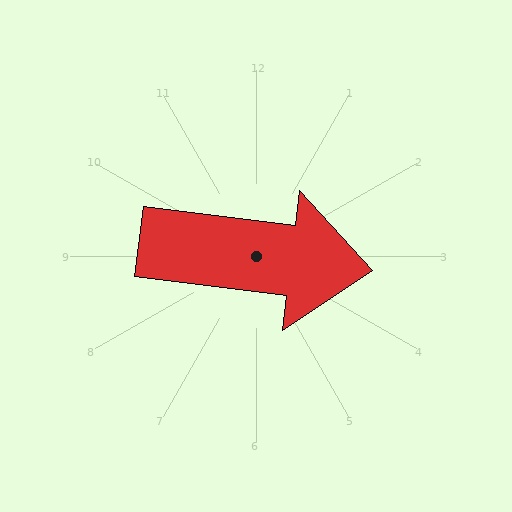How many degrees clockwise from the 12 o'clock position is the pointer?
Approximately 97 degrees.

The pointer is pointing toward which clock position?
Roughly 3 o'clock.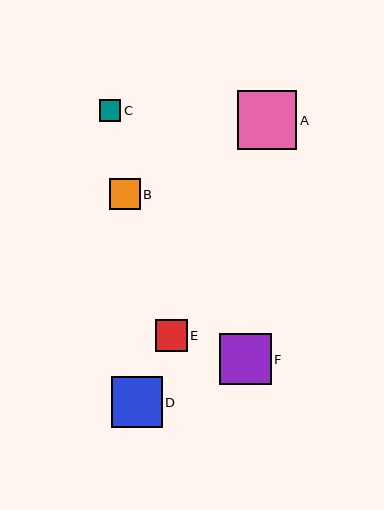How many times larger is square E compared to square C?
Square E is approximately 1.5 times the size of square C.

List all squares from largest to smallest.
From largest to smallest: A, F, D, E, B, C.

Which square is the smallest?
Square C is the smallest with a size of approximately 22 pixels.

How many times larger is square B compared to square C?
Square B is approximately 1.4 times the size of square C.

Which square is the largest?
Square A is the largest with a size of approximately 59 pixels.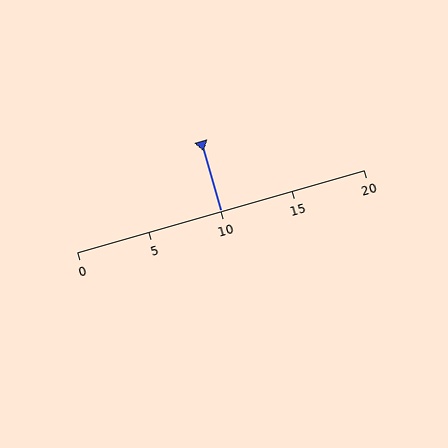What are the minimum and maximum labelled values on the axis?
The axis runs from 0 to 20.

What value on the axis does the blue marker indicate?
The marker indicates approximately 10.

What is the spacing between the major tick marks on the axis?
The major ticks are spaced 5 apart.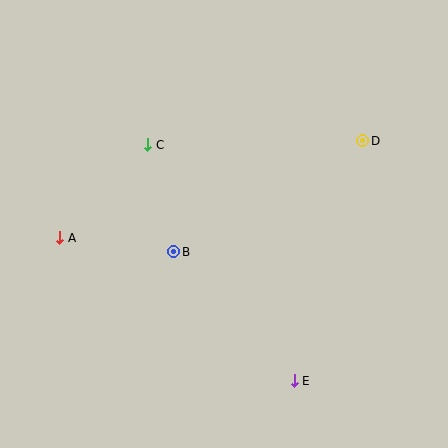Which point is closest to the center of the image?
Point B at (174, 252) is closest to the center.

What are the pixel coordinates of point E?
Point E is at (294, 381).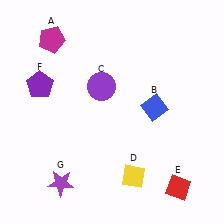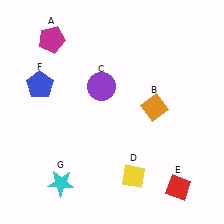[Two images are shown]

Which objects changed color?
B changed from blue to orange. F changed from purple to blue. G changed from purple to cyan.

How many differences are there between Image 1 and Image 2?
There are 3 differences between the two images.